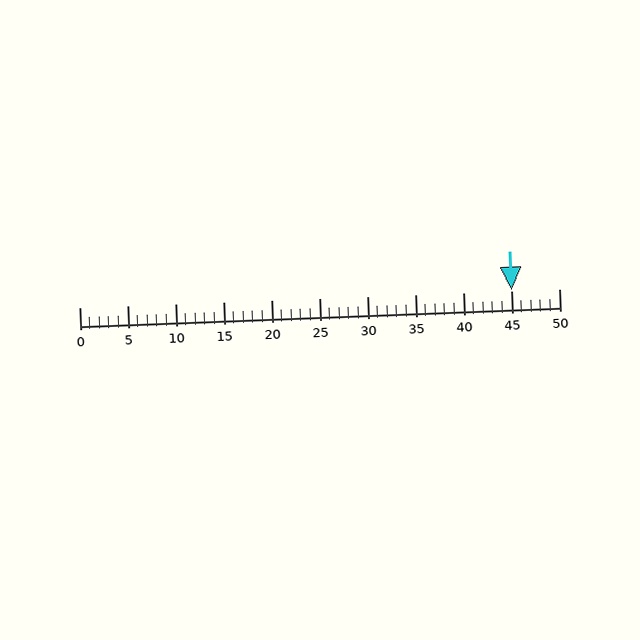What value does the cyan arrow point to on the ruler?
The cyan arrow points to approximately 45.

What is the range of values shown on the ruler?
The ruler shows values from 0 to 50.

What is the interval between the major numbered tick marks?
The major tick marks are spaced 5 units apart.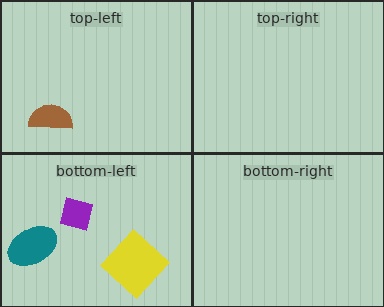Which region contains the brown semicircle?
The top-left region.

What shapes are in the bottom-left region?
The yellow diamond, the purple square, the teal ellipse.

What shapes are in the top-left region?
The brown semicircle.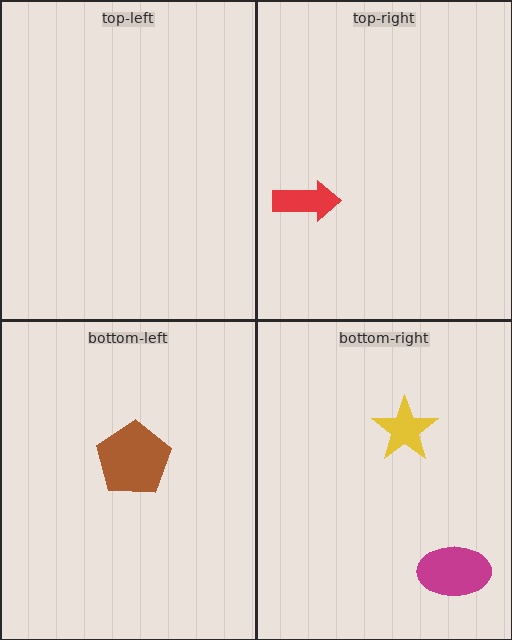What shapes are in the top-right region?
The red arrow.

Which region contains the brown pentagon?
The bottom-left region.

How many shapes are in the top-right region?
1.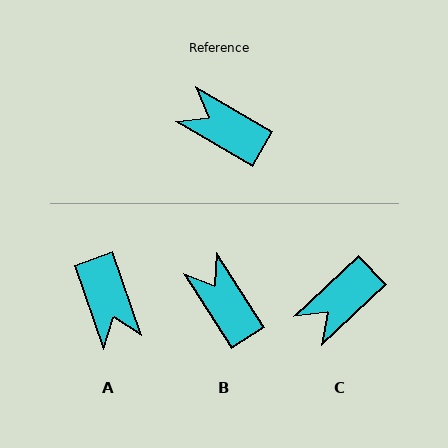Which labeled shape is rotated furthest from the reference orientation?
A, about 140 degrees away.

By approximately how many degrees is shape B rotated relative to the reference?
Approximately 27 degrees clockwise.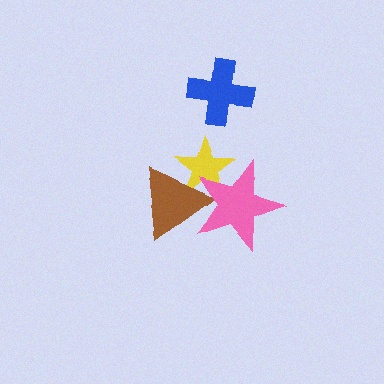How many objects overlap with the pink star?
2 objects overlap with the pink star.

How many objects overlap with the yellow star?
2 objects overlap with the yellow star.